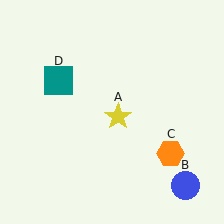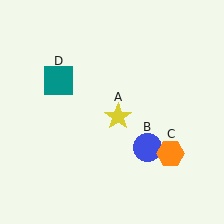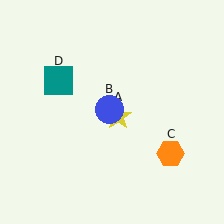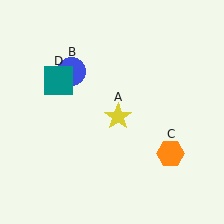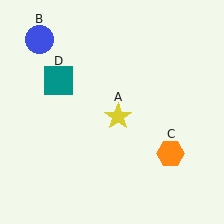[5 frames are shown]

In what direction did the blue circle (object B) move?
The blue circle (object B) moved up and to the left.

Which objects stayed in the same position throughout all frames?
Yellow star (object A) and orange hexagon (object C) and teal square (object D) remained stationary.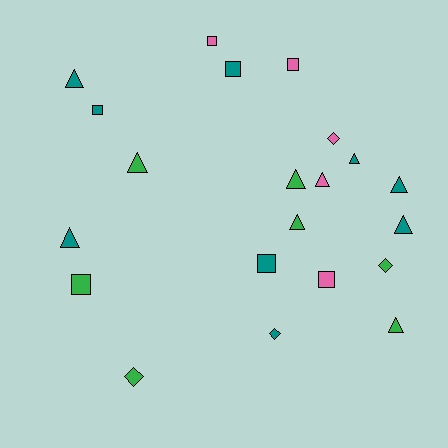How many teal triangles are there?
There are 5 teal triangles.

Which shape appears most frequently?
Triangle, with 10 objects.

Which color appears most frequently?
Teal, with 9 objects.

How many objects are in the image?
There are 21 objects.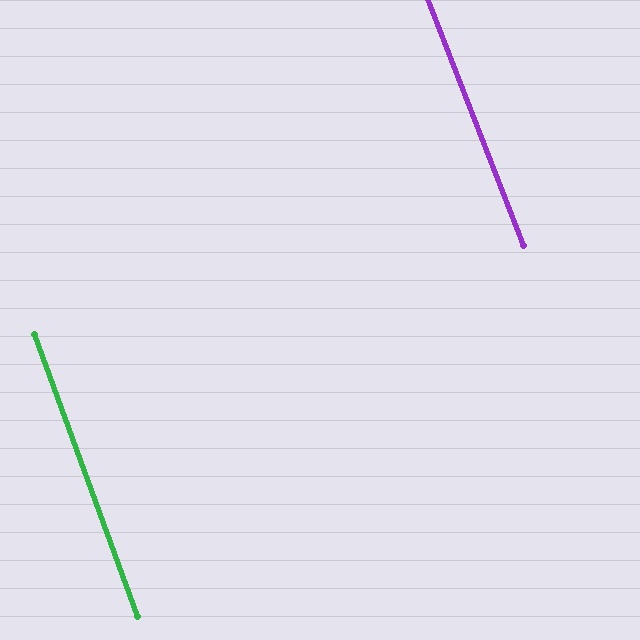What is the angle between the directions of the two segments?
Approximately 1 degree.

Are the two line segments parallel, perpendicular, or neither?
Parallel — their directions differ by only 1.1°.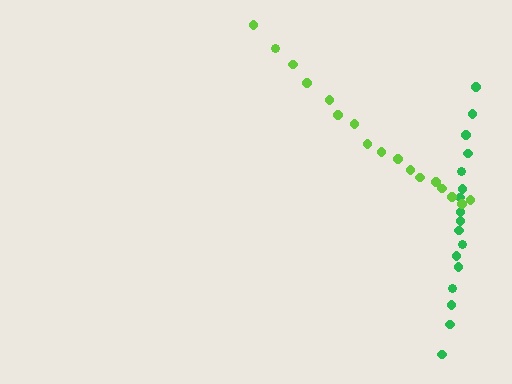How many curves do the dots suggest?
There are 2 distinct paths.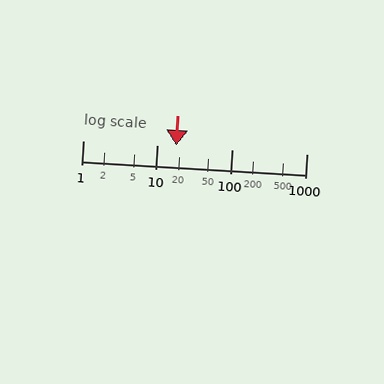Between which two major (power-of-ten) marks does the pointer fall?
The pointer is between 10 and 100.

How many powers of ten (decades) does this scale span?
The scale spans 3 decades, from 1 to 1000.